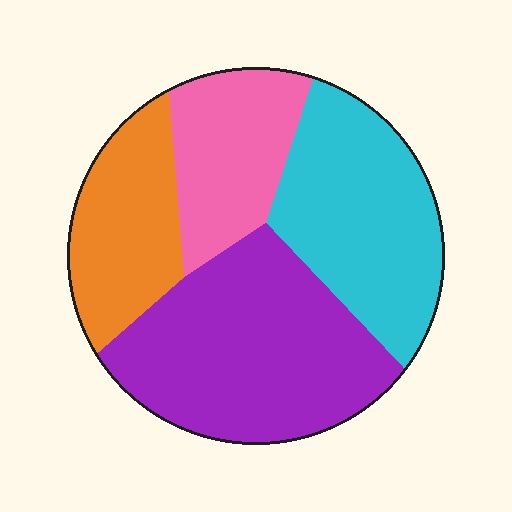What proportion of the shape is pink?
Pink takes up between a sixth and a third of the shape.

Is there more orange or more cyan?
Cyan.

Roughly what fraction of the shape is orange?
Orange covers 18% of the shape.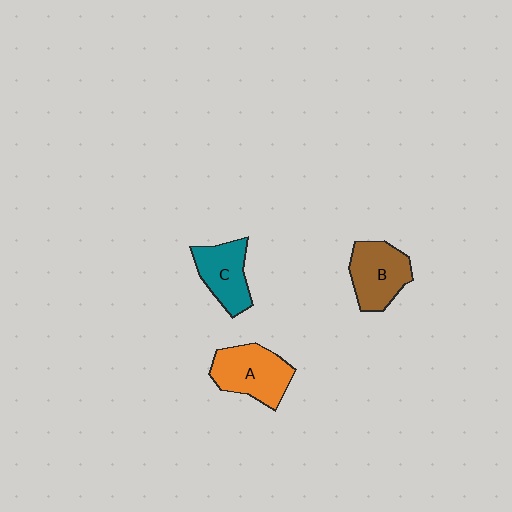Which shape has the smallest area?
Shape C (teal).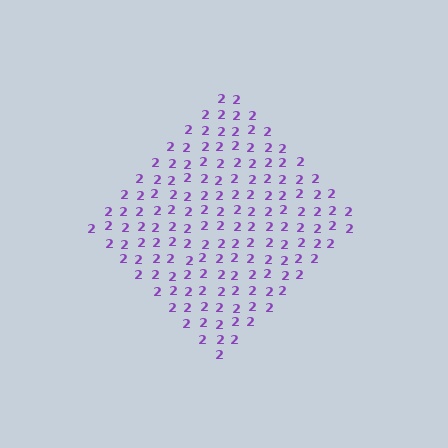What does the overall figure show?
The overall figure shows a diamond.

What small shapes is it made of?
It is made of small digit 2's.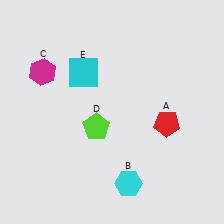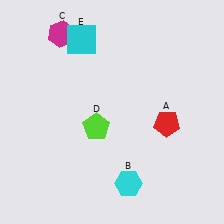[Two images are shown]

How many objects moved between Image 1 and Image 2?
2 objects moved between the two images.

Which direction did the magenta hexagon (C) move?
The magenta hexagon (C) moved up.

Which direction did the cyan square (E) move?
The cyan square (E) moved up.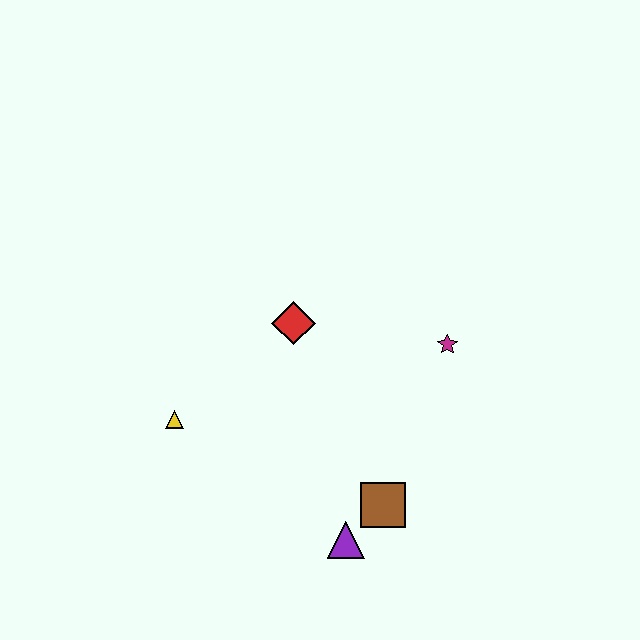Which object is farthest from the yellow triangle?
The magenta star is farthest from the yellow triangle.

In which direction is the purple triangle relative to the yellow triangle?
The purple triangle is to the right of the yellow triangle.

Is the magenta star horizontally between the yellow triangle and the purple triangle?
No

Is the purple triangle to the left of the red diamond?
No